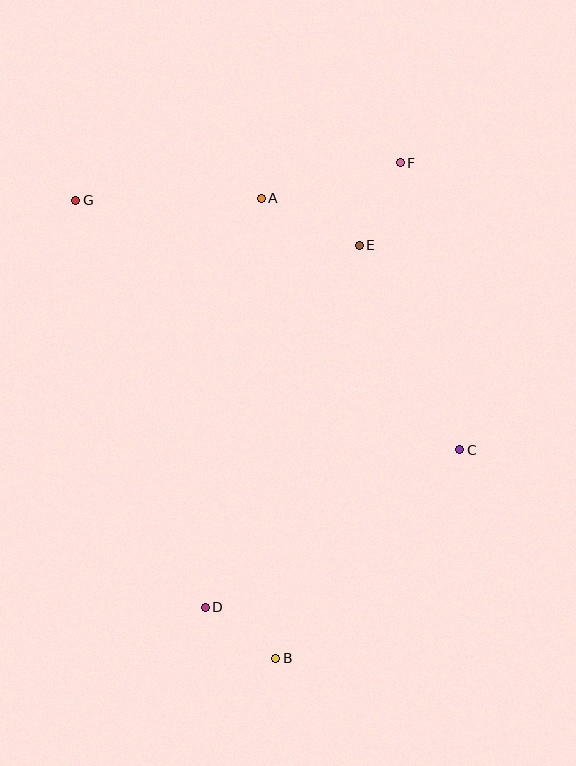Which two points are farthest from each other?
Points B and F are farthest from each other.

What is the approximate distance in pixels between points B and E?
The distance between B and E is approximately 421 pixels.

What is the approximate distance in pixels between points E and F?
The distance between E and F is approximately 92 pixels.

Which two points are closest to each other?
Points B and D are closest to each other.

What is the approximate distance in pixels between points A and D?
The distance between A and D is approximately 412 pixels.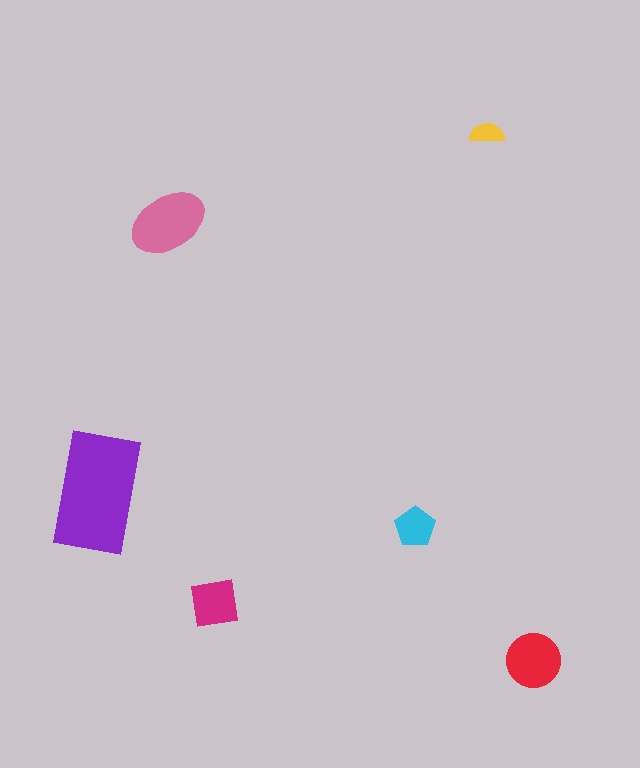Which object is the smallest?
The yellow semicircle.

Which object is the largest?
The purple rectangle.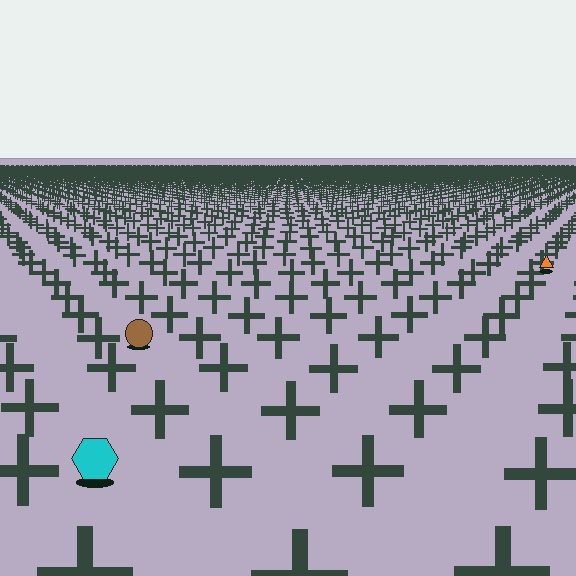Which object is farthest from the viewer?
The orange triangle is farthest from the viewer. It appears smaller and the ground texture around it is denser.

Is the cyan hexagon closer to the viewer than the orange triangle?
Yes. The cyan hexagon is closer — you can tell from the texture gradient: the ground texture is coarser near it.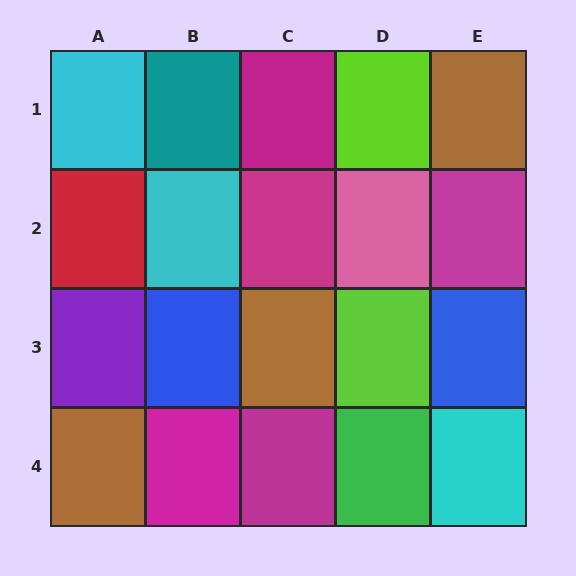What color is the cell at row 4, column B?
Magenta.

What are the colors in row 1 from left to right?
Cyan, teal, magenta, lime, brown.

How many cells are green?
1 cell is green.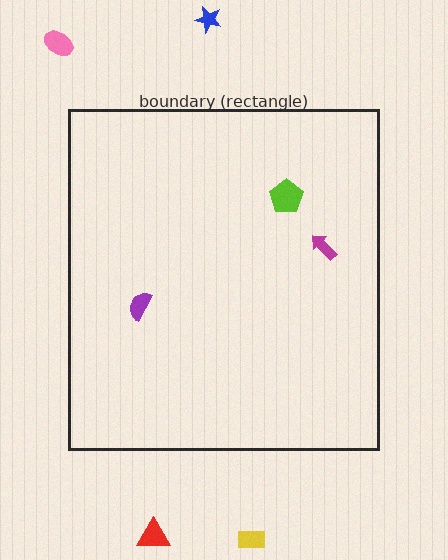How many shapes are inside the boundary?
3 inside, 4 outside.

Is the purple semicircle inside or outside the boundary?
Inside.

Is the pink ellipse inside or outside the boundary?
Outside.